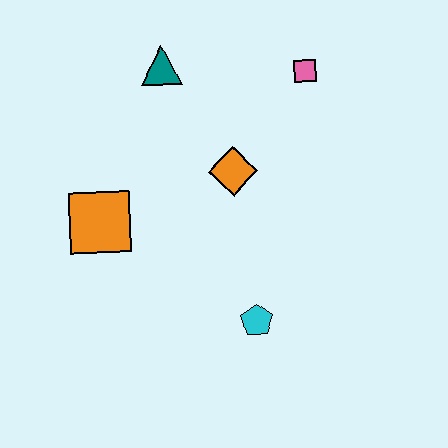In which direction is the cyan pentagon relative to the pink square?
The cyan pentagon is below the pink square.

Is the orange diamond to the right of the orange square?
Yes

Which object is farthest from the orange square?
The pink square is farthest from the orange square.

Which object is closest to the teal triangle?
The orange diamond is closest to the teal triangle.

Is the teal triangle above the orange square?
Yes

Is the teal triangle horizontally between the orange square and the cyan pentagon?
Yes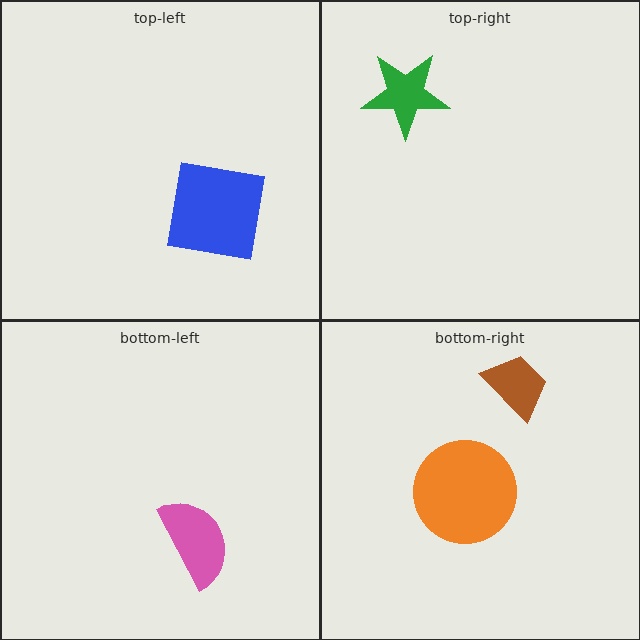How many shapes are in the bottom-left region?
1.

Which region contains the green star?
The top-right region.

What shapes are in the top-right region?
The green star.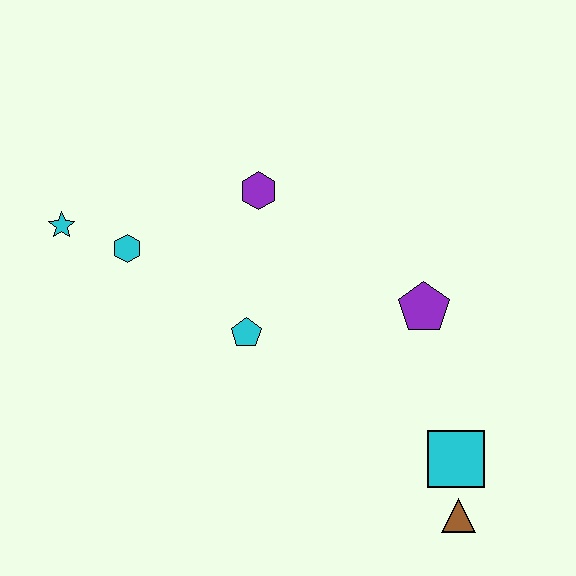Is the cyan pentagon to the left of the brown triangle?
Yes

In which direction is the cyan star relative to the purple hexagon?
The cyan star is to the left of the purple hexagon.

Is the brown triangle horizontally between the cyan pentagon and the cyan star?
No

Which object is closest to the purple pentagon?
The cyan square is closest to the purple pentagon.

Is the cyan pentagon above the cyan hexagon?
No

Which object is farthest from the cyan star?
The brown triangle is farthest from the cyan star.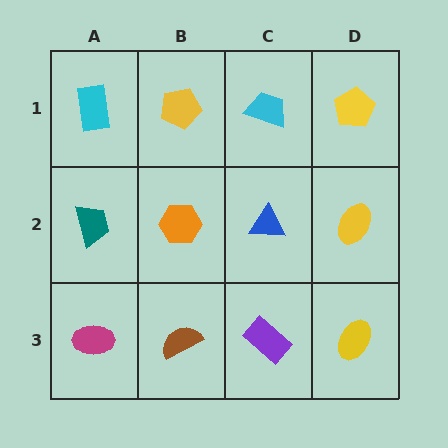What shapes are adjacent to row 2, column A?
A cyan rectangle (row 1, column A), a magenta ellipse (row 3, column A), an orange hexagon (row 2, column B).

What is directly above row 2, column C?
A cyan trapezoid.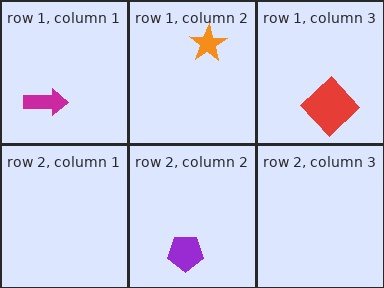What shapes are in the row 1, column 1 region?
The magenta arrow.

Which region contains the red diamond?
The row 1, column 3 region.